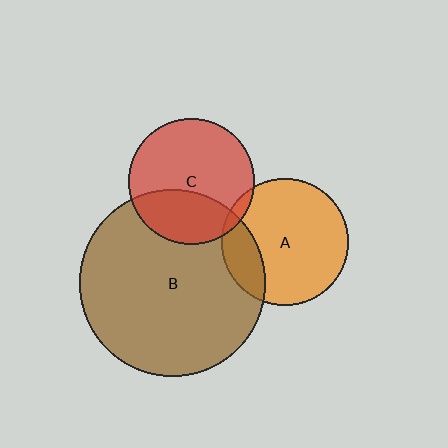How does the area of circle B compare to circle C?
Approximately 2.2 times.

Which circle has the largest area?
Circle B (brown).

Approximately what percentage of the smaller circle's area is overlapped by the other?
Approximately 5%.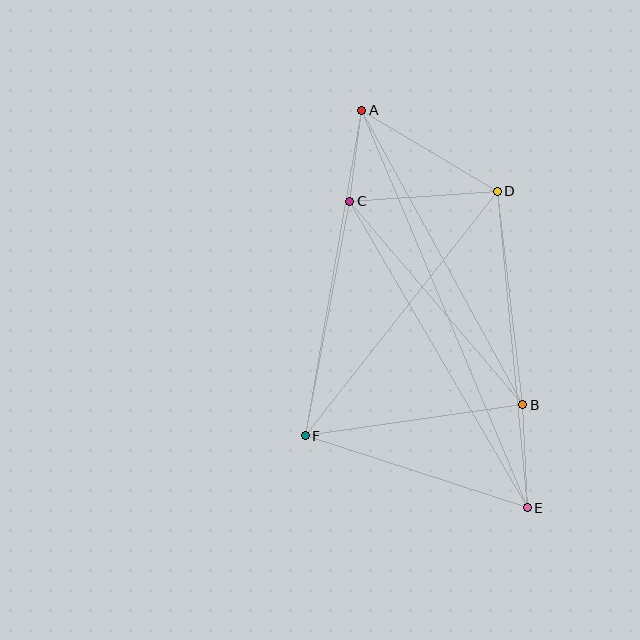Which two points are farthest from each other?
Points A and E are farthest from each other.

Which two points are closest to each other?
Points A and C are closest to each other.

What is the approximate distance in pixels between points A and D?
The distance between A and D is approximately 158 pixels.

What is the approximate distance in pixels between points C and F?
The distance between C and F is approximately 239 pixels.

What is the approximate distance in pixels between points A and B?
The distance between A and B is approximately 336 pixels.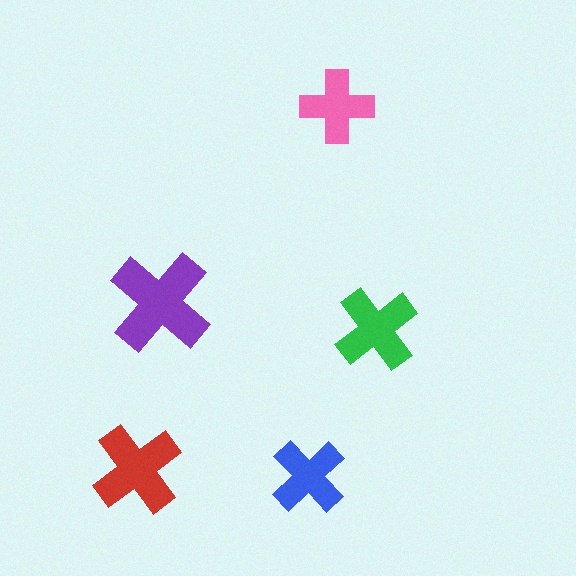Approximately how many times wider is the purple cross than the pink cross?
About 1.5 times wider.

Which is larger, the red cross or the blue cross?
The red one.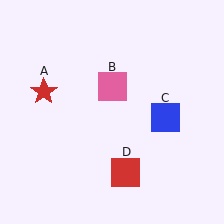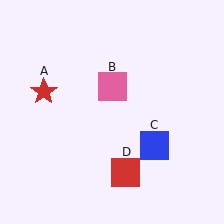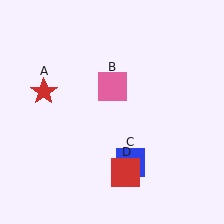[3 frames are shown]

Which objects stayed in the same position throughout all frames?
Red star (object A) and pink square (object B) and red square (object D) remained stationary.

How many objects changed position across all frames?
1 object changed position: blue square (object C).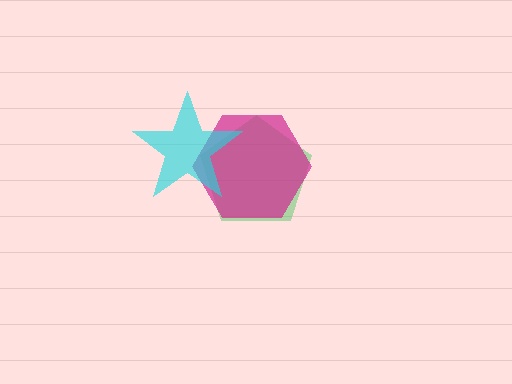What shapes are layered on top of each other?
The layered shapes are: a green pentagon, a magenta hexagon, a cyan star.